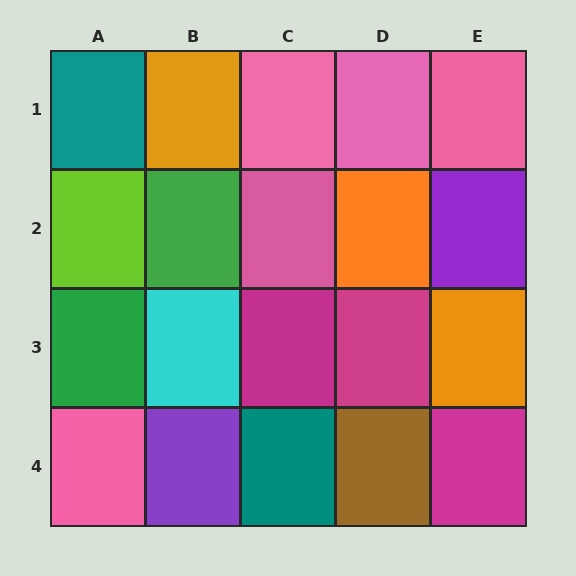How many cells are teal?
2 cells are teal.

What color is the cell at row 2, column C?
Pink.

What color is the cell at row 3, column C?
Magenta.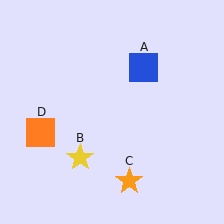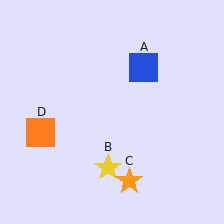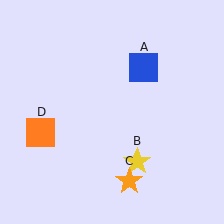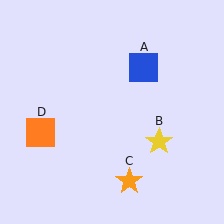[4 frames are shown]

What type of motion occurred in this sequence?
The yellow star (object B) rotated counterclockwise around the center of the scene.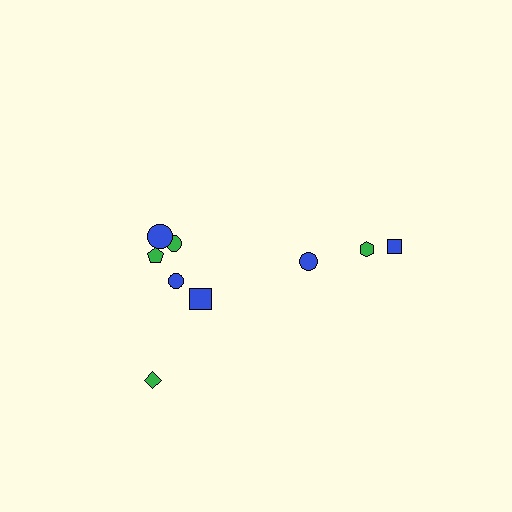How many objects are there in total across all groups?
There are 9 objects.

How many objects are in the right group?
There are 3 objects.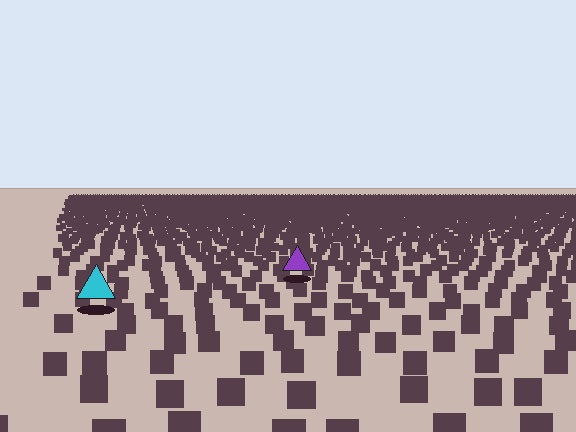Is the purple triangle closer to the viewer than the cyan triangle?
No. The cyan triangle is closer — you can tell from the texture gradient: the ground texture is coarser near it.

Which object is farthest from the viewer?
The purple triangle is farthest from the viewer. It appears smaller and the ground texture around it is denser.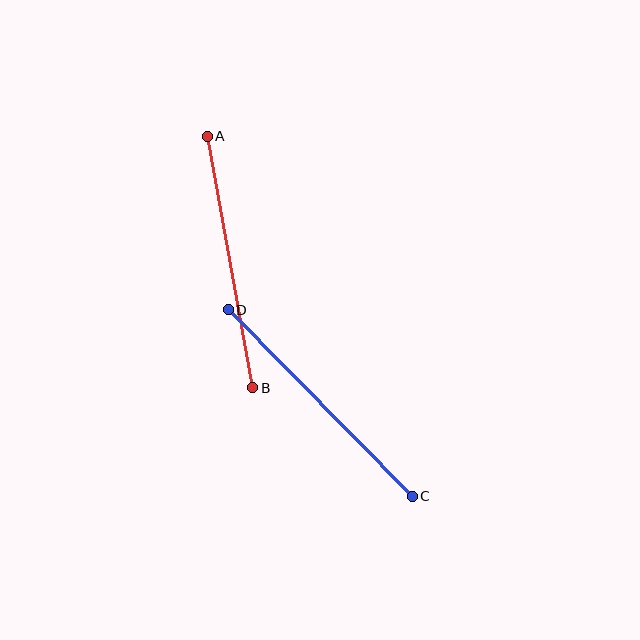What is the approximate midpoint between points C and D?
The midpoint is at approximately (320, 403) pixels.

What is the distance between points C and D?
The distance is approximately 262 pixels.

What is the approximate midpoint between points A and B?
The midpoint is at approximately (230, 262) pixels.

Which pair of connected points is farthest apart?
Points C and D are farthest apart.